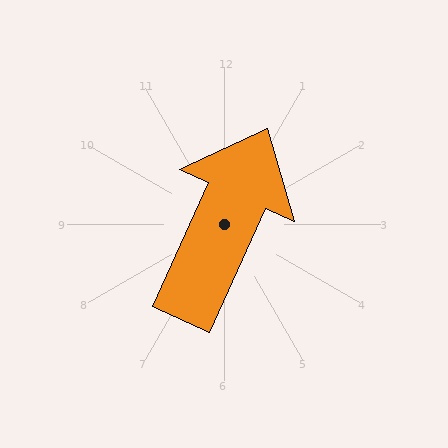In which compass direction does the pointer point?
Northeast.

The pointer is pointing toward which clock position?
Roughly 1 o'clock.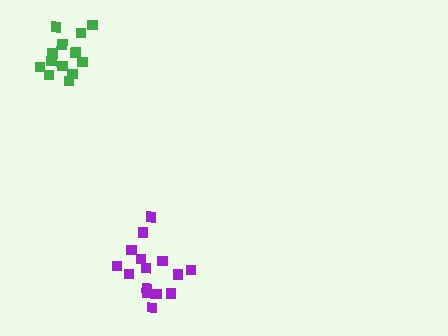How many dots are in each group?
Group 1: 14 dots, Group 2: 15 dots (29 total).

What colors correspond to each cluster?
The clusters are colored: green, purple.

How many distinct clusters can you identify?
There are 2 distinct clusters.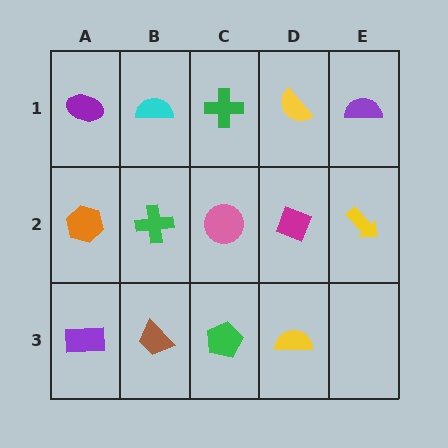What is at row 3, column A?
A purple rectangle.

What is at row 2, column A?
An orange hexagon.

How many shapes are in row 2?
5 shapes.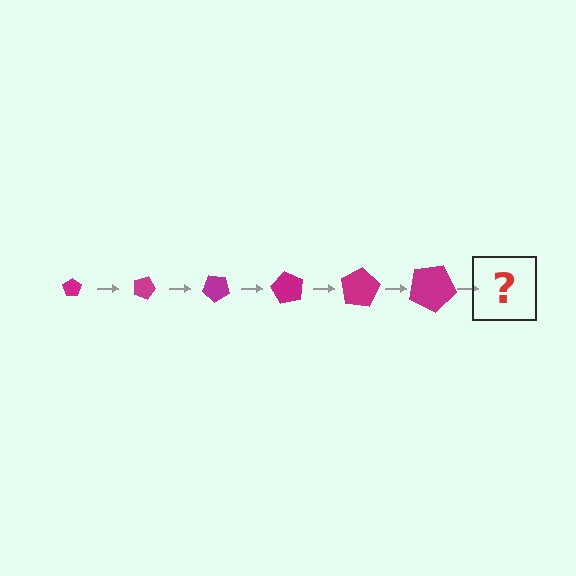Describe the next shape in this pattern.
It should be a pentagon, larger than the previous one and rotated 120 degrees from the start.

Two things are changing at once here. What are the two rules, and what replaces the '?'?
The two rules are that the pentagon grows larger each step and it rotates 20 degrees each step. The '?' should be a pentagon, larger than the previous one and rotated 120 degrees from the start.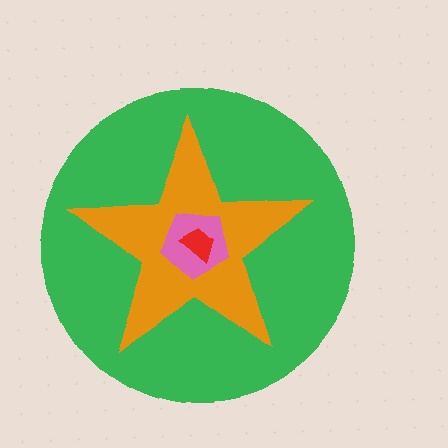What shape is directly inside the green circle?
The orange star.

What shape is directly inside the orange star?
The pink pentagon.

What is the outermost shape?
The green circle.